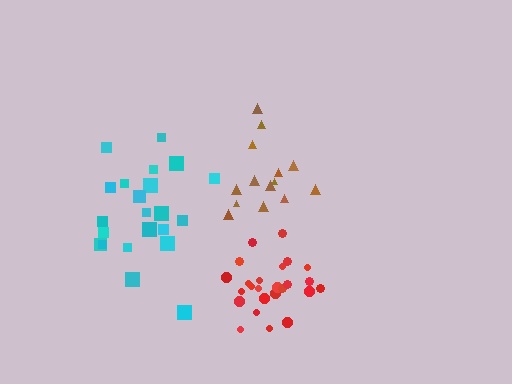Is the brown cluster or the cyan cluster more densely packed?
Cyan.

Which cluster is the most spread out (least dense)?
Brown.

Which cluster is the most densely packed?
Red.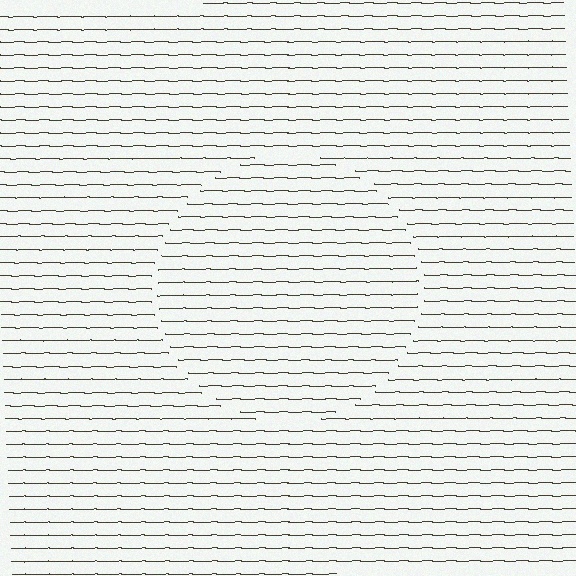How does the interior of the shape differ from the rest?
The interior of the shape contains the same grating, shifted by half a period — the contour is defined by the phase discontinuity where line-ends from the inner and outer gratings abut.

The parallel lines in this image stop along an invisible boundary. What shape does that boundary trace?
An illusory circle. The interior of the shape contains the same grating, shifted by half a period — the contour is defined by the phase discontinuity where line-ends from the inner and outer gratings abut.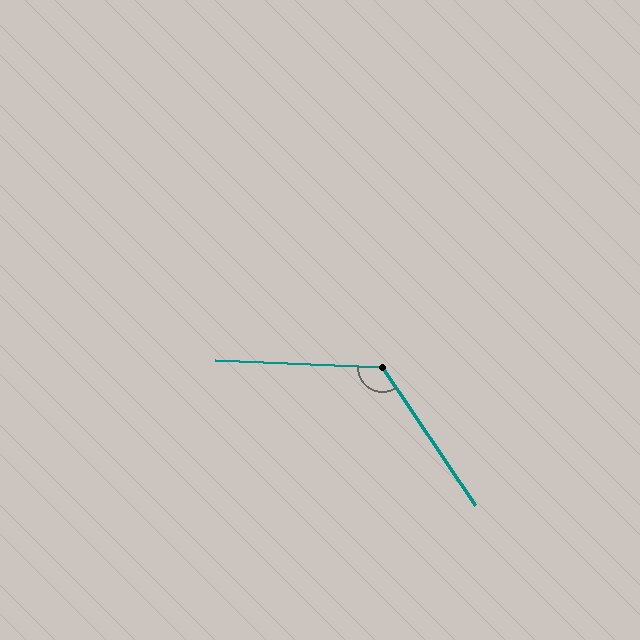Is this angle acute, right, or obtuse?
It is obtuse.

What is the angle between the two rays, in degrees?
Approximately 126 degrees.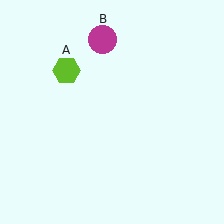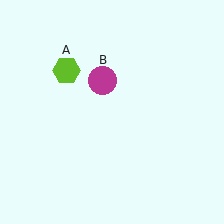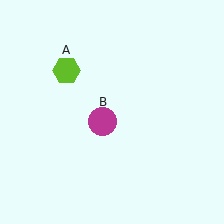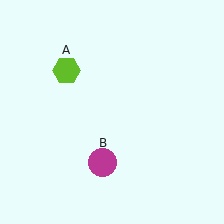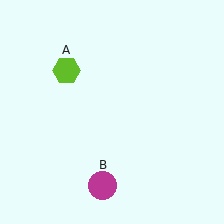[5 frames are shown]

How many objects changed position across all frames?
1 object changed position: magenta circle (object B).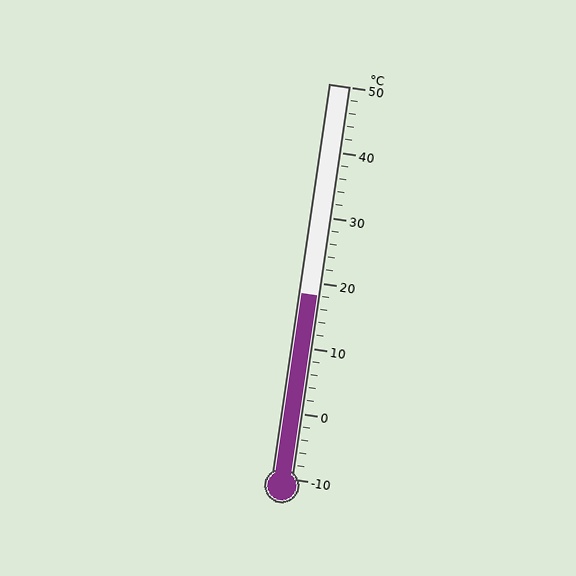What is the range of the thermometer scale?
The thermometer scale ranges from -10°C to 50°C.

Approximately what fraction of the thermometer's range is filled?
The thermometer is filled to approximately 45% of its range.